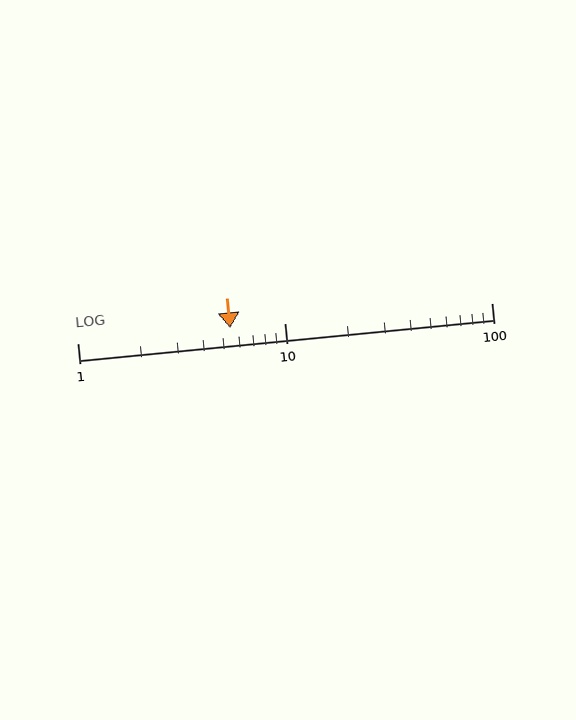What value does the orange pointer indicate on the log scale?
The pointer indicates approximately 5.5.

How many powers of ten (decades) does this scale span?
The scale spans 2 decades, from 1 to 100.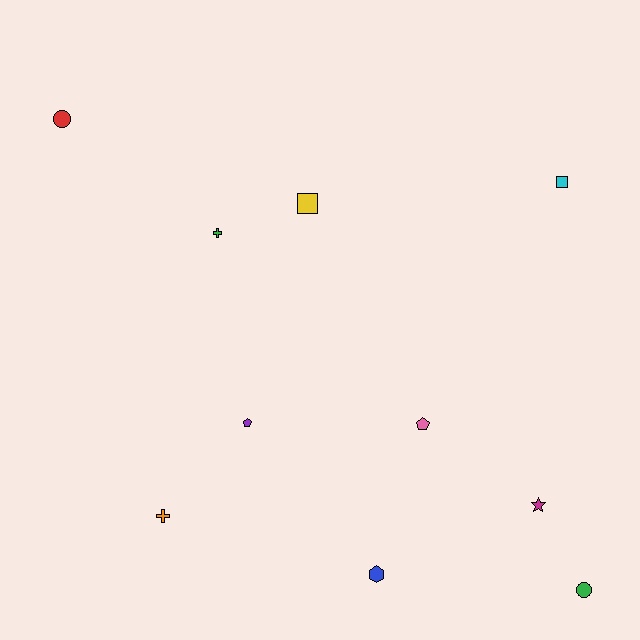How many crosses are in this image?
There are 2 crosses.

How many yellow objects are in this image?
There is 1 yellow object.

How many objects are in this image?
There are 10 objects.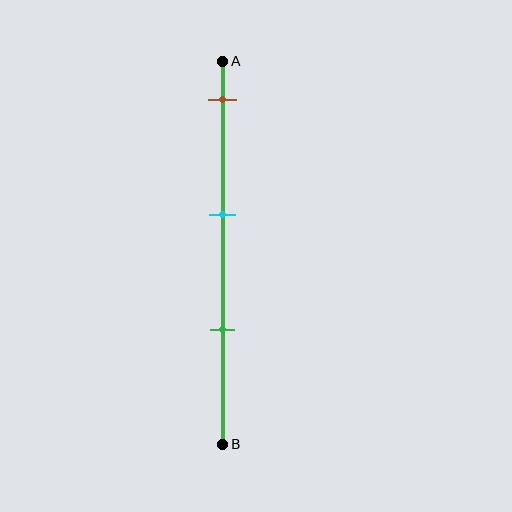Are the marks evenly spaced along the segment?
Yes, the marks are approximately evenly spaced.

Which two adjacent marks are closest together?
The cyan and green marks are the closest adjacent pair.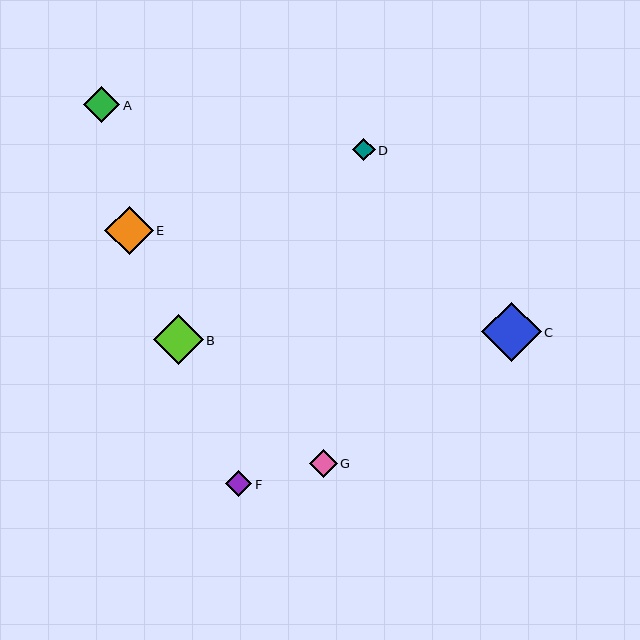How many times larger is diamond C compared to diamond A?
Diamond C is approximately 1.7 times the size of diamond A.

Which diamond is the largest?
Diamond C is the largest with a size of approximately 59 pixels.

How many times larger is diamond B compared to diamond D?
Diamond B is approximately 2.2 times the size of diamond D.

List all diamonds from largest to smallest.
From largest to smallest: C, B, E, A, G, F, D.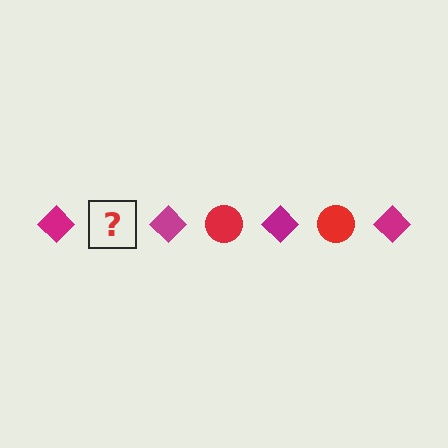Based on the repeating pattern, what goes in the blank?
The blank should be a red circle.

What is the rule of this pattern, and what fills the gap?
The rule is that the pattern alternates between magenta diamond and red circle. The gap should be filled with a red circle.